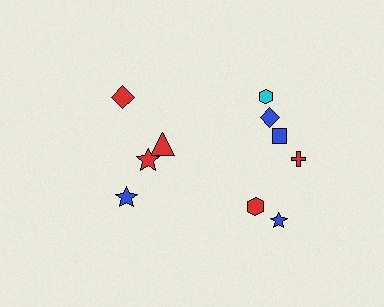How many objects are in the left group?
There are 4 objects.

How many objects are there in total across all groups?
There are 10 objects.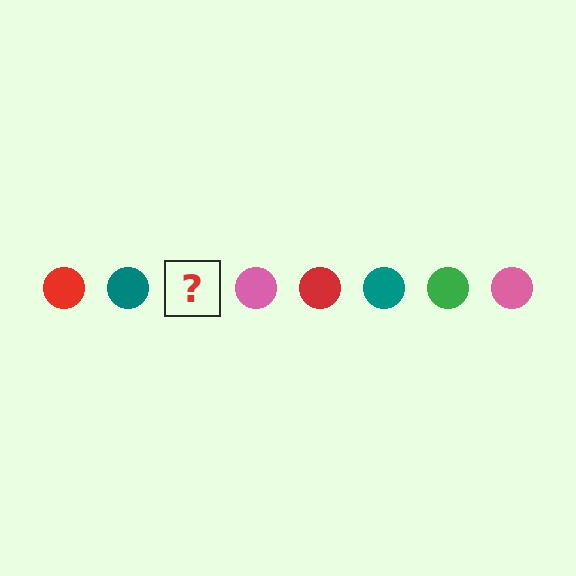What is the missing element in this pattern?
The missing element is a green circle.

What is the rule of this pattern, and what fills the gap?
The rule is that the pattern cycles through red, teal, green, pink circles. The gap should be filled with a green circle.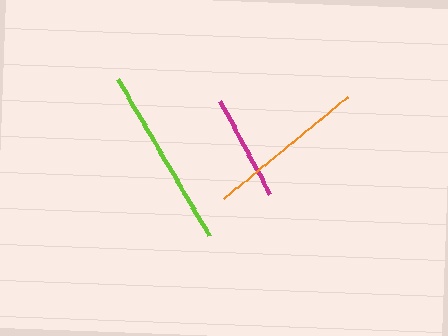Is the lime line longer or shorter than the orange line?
The lime line is longer than the orange line.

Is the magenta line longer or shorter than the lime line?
The lime line is longer than the magenta line.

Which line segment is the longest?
The lime line is the longest at approximately 180 pixels.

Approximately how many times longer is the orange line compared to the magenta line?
The orange line is approximately 1.5 times the length of the magenta line.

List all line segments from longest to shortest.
From longest to shortest: lime, orange, magenta.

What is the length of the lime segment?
The lime segment is approximately 180 pixels long.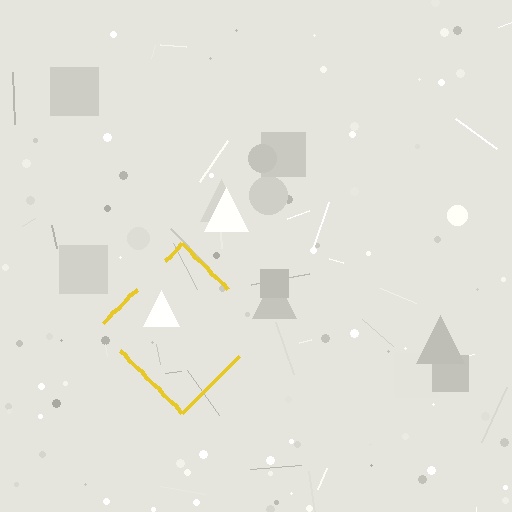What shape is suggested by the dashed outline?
The dashed outline suggests a diamond.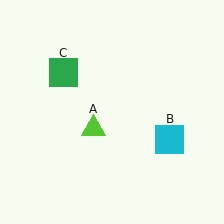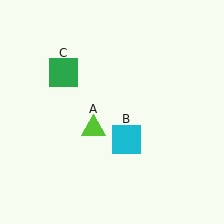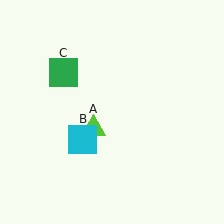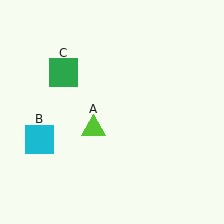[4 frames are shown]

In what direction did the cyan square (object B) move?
The cyan square (object B) moved left.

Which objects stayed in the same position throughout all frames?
Lime triangle (object A) and green square (object C) remained stationary.